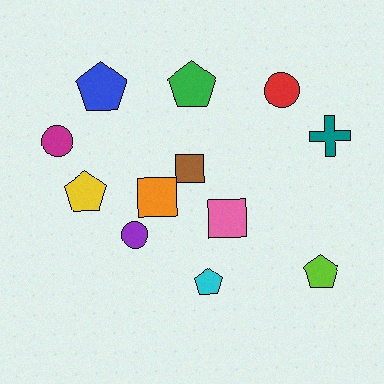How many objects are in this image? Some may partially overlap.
There are 12 objects.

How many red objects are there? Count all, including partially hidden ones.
There is 1 red object.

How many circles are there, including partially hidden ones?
There are 3 circles.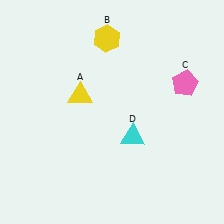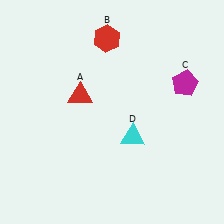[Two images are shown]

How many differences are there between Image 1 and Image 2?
There are 3 differences between the two images.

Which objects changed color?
A changed from yellow to red. B changed from yellow to red. C changed from pink to magenta.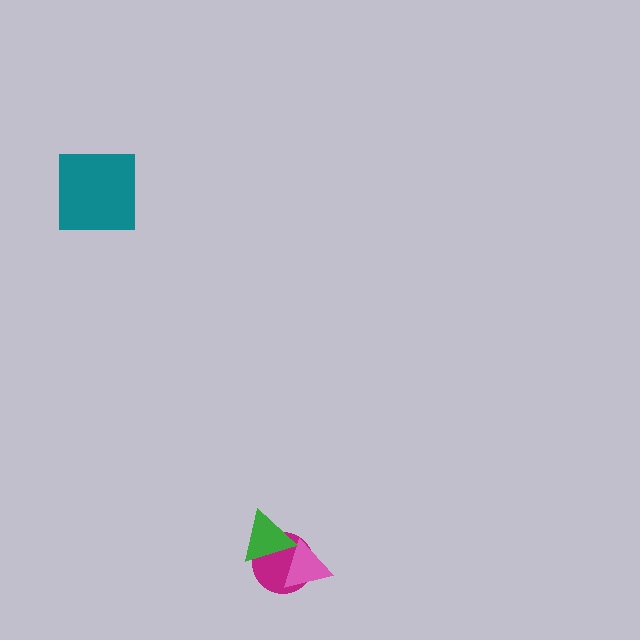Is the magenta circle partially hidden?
Yes, it is partially covered by another shape.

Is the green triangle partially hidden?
No, no other shape covers it.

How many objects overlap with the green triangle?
2 objects overlap with the green triangle.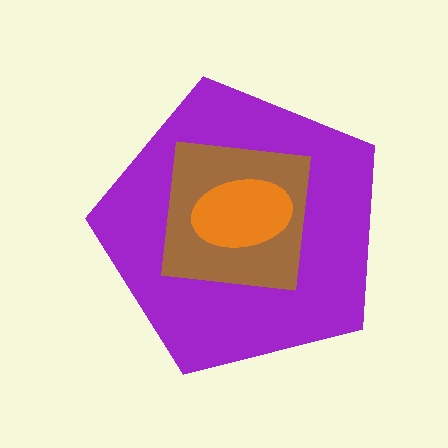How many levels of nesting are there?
3.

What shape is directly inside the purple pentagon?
The brown square.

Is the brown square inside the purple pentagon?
Yes.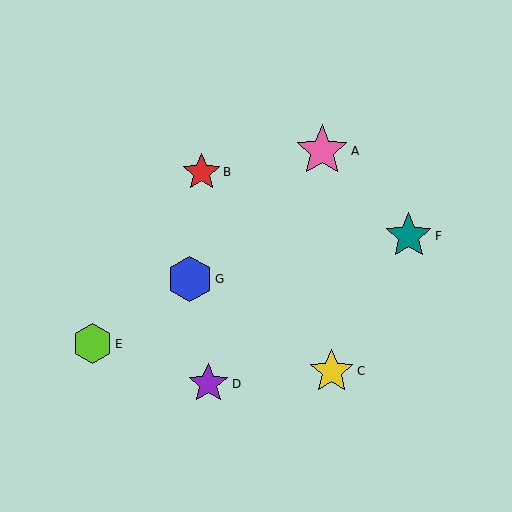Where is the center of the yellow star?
The center of the yellow star is at (332, 371).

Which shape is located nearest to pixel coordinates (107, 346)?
The lime hexagon (labeled E) at (93, 344) is nearest to that location.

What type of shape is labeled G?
Shape G is a blue hexagon.